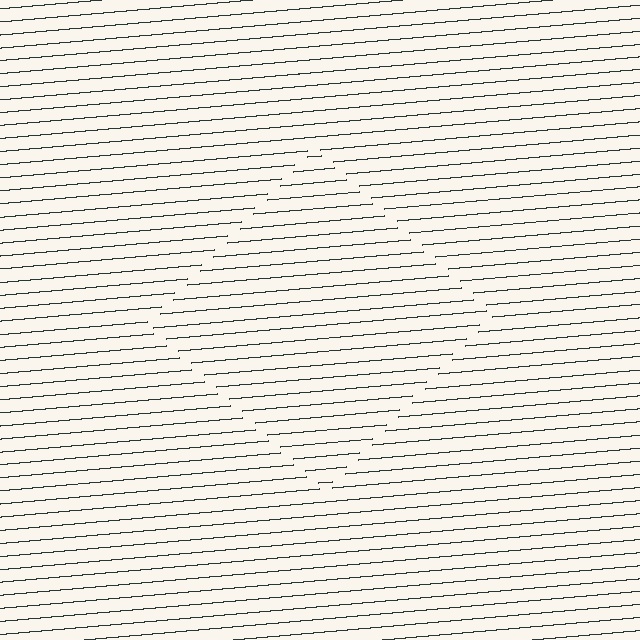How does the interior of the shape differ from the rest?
The interior of the shape contains the same grating, shifted by half a period — the contour is defined by the phase discontinuity where line-ends from the inner and outer gratings abut.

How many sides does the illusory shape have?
4 sides — the line-ends trace a square.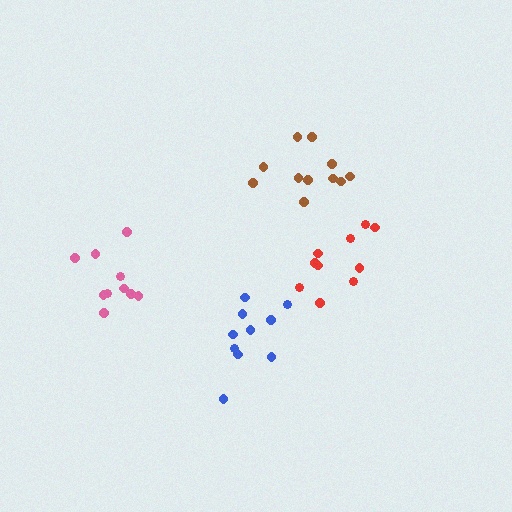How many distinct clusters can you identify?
There are 4 distinct clusters.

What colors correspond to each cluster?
The clusters are colored: brown, red, pink, blue.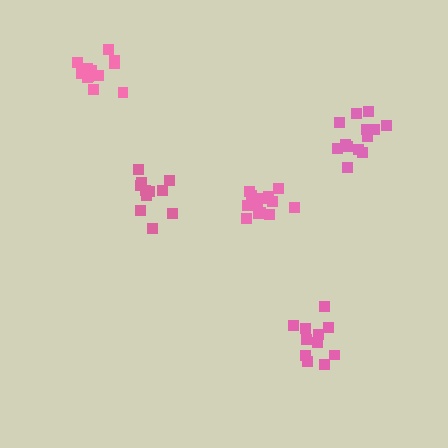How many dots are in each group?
Group 1: 15 dots, Group 2: 12 dots, Group 3: 13 dots, Group 4: 11 dots, Group 5: 12 dots (63 total).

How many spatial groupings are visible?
There are 5 spatial groupings.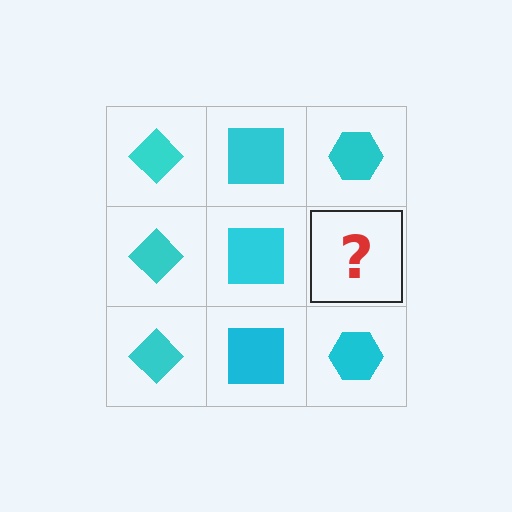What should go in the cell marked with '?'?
The missing cell should contain a cyan hexagon.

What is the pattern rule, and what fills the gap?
The rule is that each column has a consistent shape. The gap should be filled with a cyan hexagon.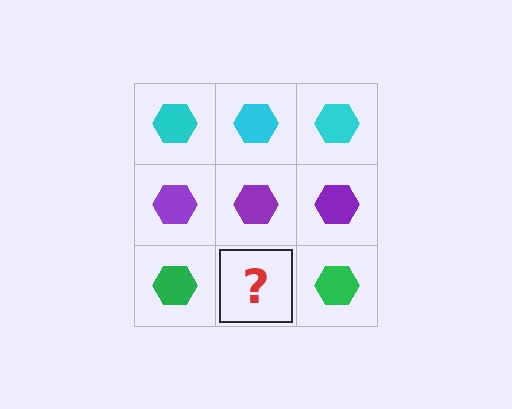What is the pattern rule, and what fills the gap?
The rule is that each row has a consistent color. The gap should be filled with a green hexagon.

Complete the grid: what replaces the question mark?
The question mark should be replaced with a green hexagon.